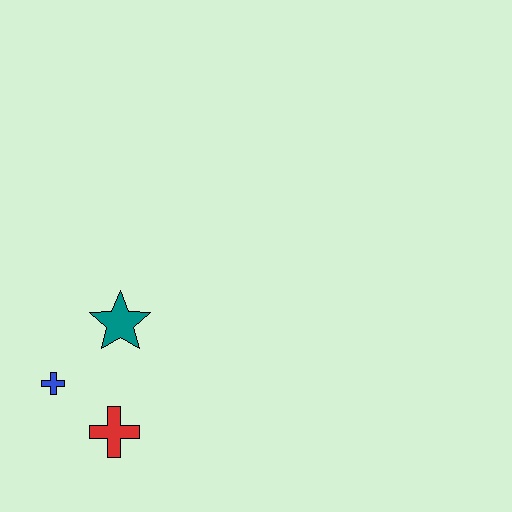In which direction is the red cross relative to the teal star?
The red cross is below the teal star.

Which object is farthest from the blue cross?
The teal star is farthest from the blue cross.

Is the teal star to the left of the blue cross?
No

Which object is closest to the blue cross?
The red cross is closest to the blue cross.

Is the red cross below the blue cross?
Yes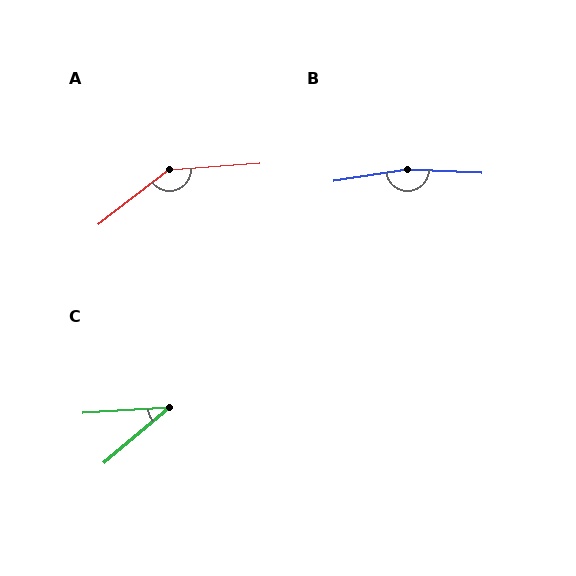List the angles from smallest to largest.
C (37°), A (146°), B (169°).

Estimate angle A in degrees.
Approximately 146 degrees.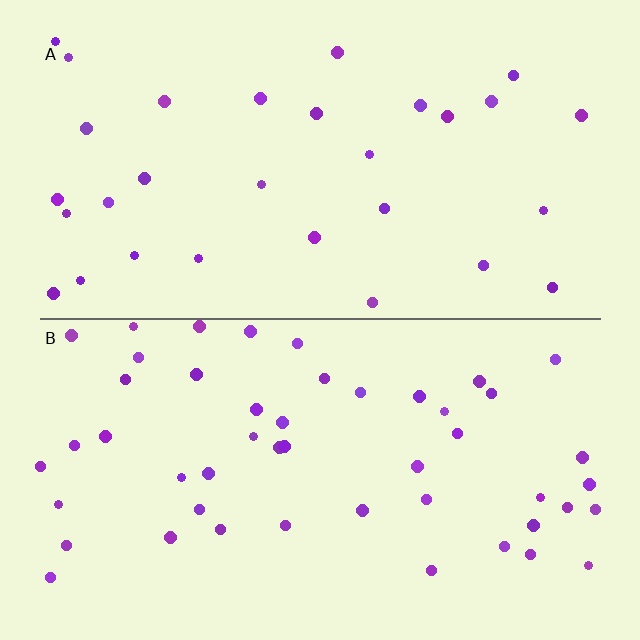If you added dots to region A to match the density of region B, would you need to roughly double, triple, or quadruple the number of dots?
Approximately double.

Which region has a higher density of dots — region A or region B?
B (the bottom).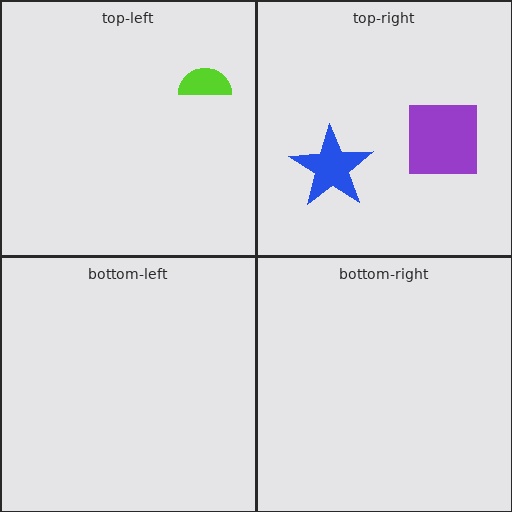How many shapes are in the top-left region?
1.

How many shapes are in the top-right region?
2.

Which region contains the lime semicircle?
The top-left region.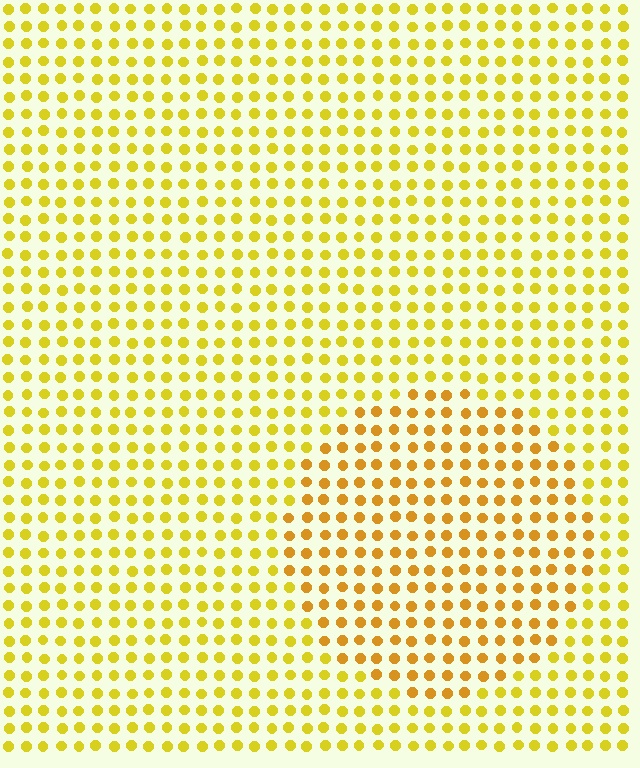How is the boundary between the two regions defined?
The boundary is defined purely by a slight shift in hue (about 20 degrees). Spacing, size, and orientation are identical on both sides.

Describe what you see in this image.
The image is filled with small yellow elements in a uniform arrangement. A circle-shaped region is visible where the elements are tinted to a slightly different hue, forming a subtle color boundary.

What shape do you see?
I see a circle.